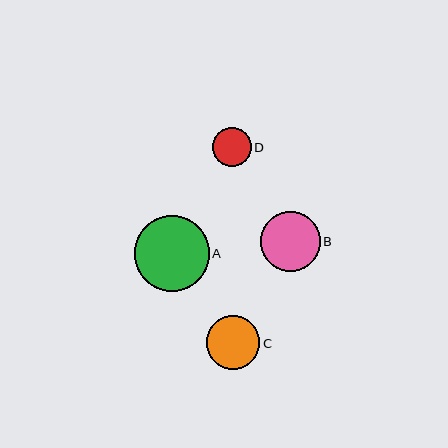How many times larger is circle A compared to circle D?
Circle A is approximately 1.9 times the size of circle D.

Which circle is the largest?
Circle A is the largest with a size of approximately 75 pixels.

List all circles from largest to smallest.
From largest to smallest: A, B, C, D.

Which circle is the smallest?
Circle D is the smallest with a size of approximately 39 pixels.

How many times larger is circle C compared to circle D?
Circle C is approximately 1.4 times the size of circle D.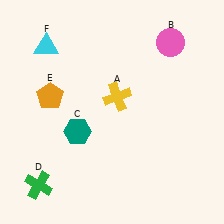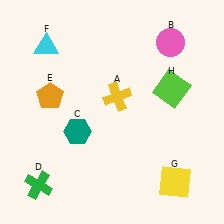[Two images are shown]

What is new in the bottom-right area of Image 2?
A yellow square (G) was added in the bottom-right area of Image 2.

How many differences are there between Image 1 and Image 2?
There are 2 differences between the two images.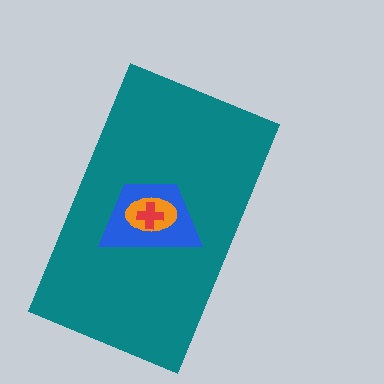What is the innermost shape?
The red cross.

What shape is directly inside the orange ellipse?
The red cross.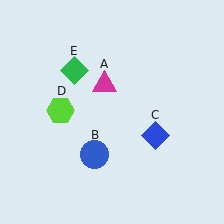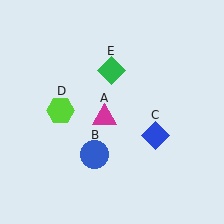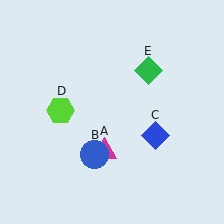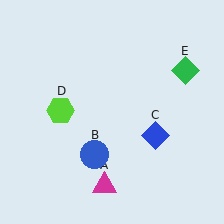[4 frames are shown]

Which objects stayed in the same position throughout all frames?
Blue circle (object B) and blue diamond (object C) and lime hexagon (object D) remained stationary.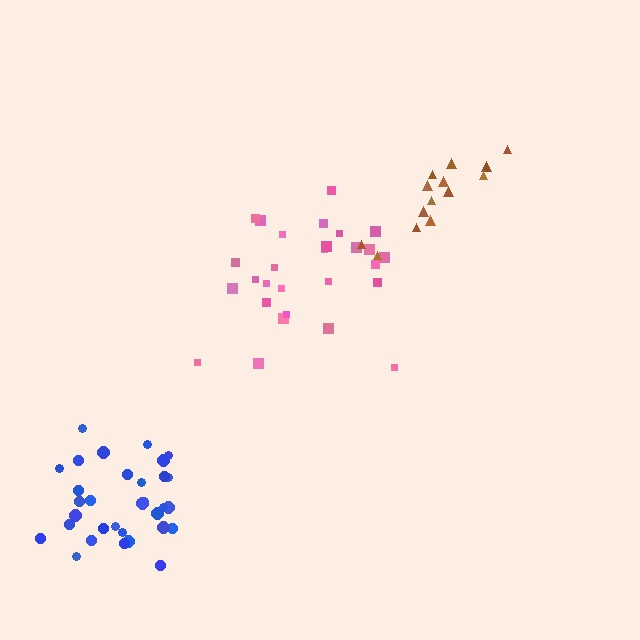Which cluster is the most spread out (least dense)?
Brown.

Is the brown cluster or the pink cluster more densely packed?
Pink.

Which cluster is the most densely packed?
Blue.